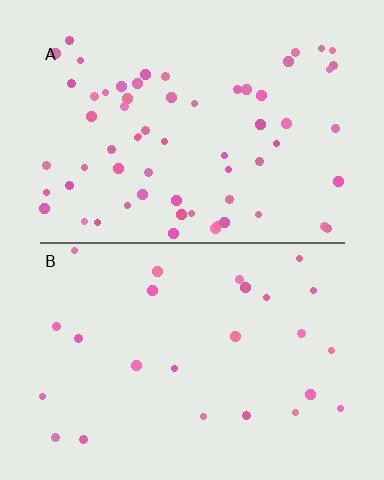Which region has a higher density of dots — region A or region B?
A (the top).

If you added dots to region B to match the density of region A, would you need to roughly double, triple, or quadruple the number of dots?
Approximately triple.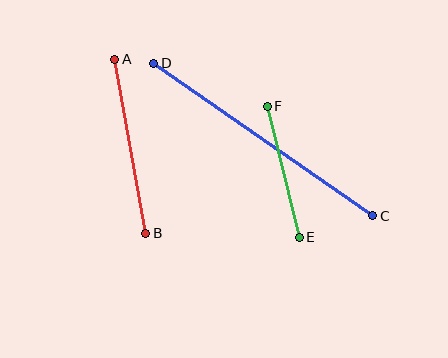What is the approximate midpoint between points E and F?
The midpoint is at approximately (283, 172) pixels.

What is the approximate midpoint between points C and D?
The midpoint is at approximately (263, 139) pixels.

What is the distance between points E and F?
The distance is approximately 135 pixels.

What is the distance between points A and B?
The distance is approximately 177 pixels.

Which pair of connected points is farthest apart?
Points C and D are farthest apart.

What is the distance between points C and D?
The distance is approximately 267 pixels.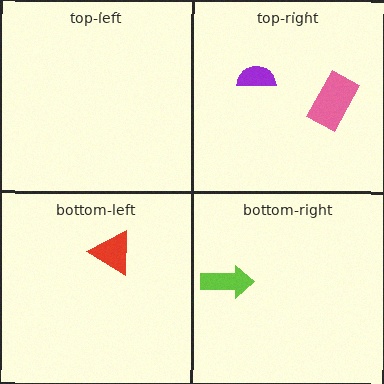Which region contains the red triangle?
The bottom-left region.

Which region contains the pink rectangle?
The top-right region.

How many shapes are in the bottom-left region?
1.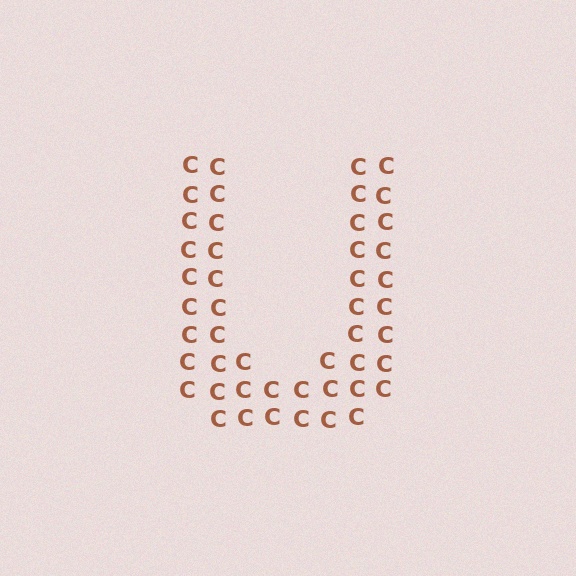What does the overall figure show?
The overall figure shows the letter U.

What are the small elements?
The small elements are letter C's.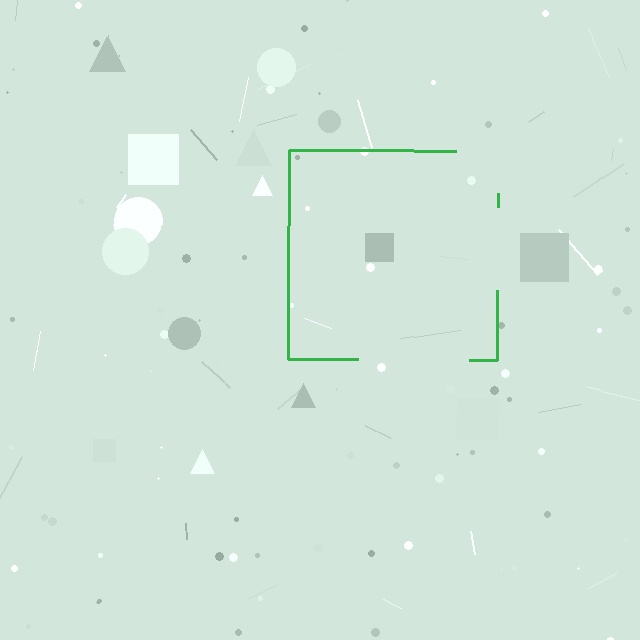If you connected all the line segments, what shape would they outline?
They would outline a square.